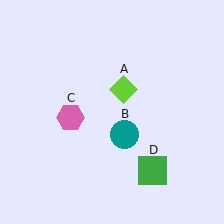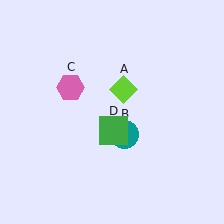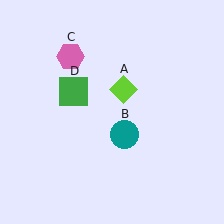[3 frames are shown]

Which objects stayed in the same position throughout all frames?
Lime diamond (object A) and teal circle (object B) remained stationary.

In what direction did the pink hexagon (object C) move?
The pink hexagon (object C) moved up.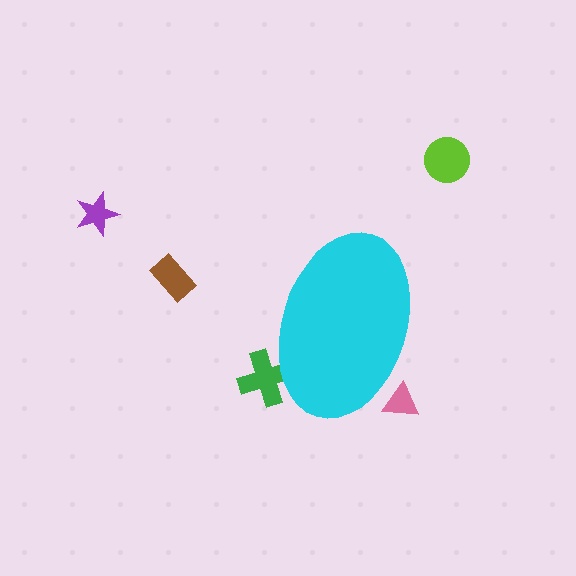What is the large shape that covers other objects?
A cyan ellipse.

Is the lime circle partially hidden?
No, the lime circle is fully visible.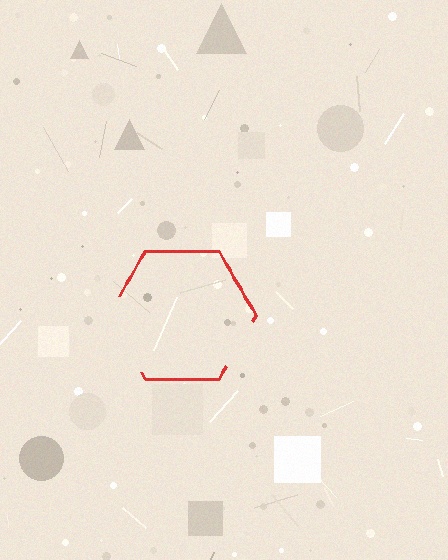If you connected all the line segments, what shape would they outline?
They would outline a hexagon.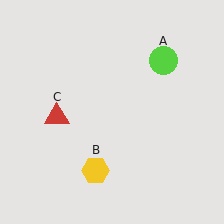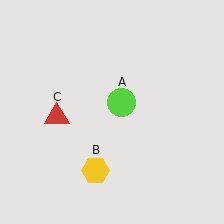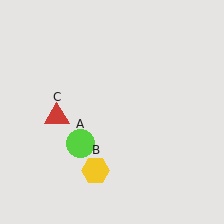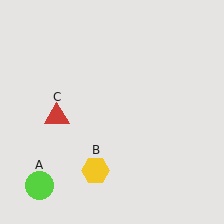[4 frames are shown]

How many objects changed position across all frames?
1 object changed position: lime circle (object A).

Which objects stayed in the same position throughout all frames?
Yellow hexagon (object B) and red triangle (object C) remained stationary.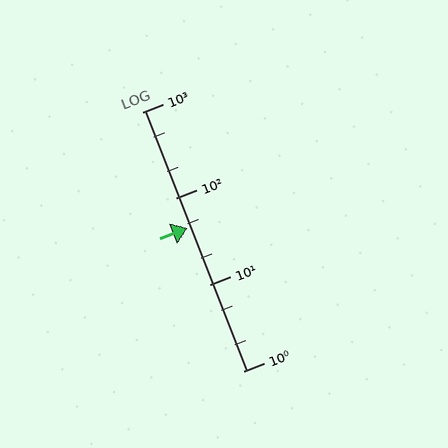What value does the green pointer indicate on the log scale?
The pointer indicates approximately 45.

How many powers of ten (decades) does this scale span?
The scale spans 3 decades, from 1 to 1000.